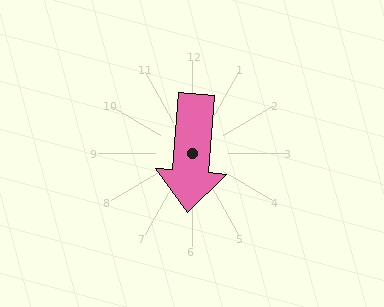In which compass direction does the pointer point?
South.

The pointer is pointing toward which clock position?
Roughly 6 o'clock.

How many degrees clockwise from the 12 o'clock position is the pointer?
Approximately 184 degrees.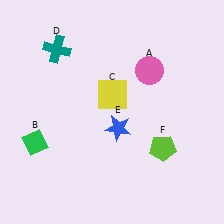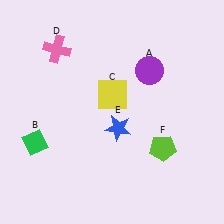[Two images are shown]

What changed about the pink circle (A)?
In Image 1, A is pink. In Image 2, it changed to purple.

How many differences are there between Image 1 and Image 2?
There are 2 differences between the two images.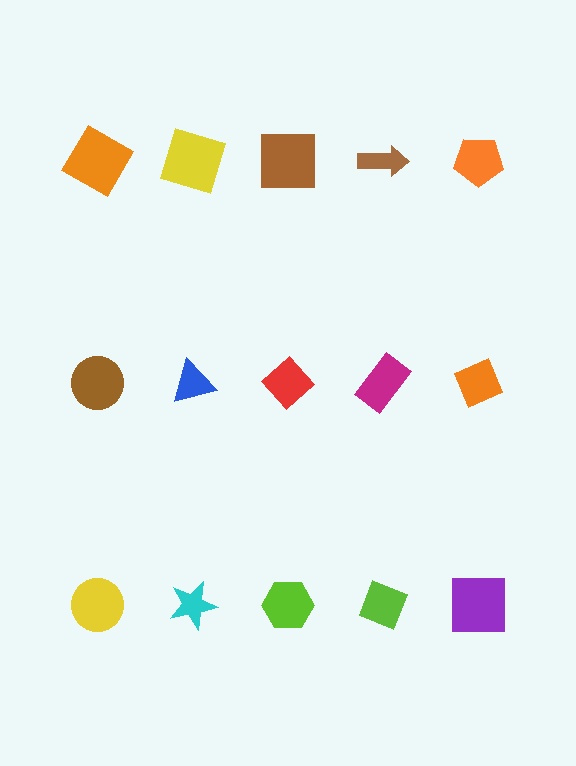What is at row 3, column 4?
A lime diamond.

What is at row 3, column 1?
A yellow circle.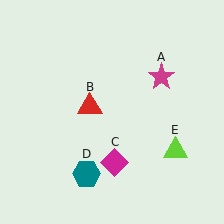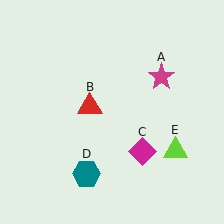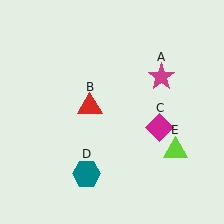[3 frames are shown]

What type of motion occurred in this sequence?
The magenta diamond (object C) rotated counterclockwise around the center of the scene.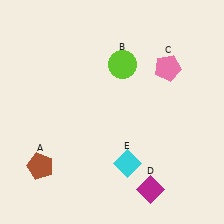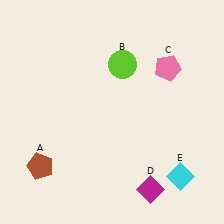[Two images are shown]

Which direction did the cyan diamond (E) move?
The cyan diamond (E) moved right.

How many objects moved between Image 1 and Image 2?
1 object moved between the two images.